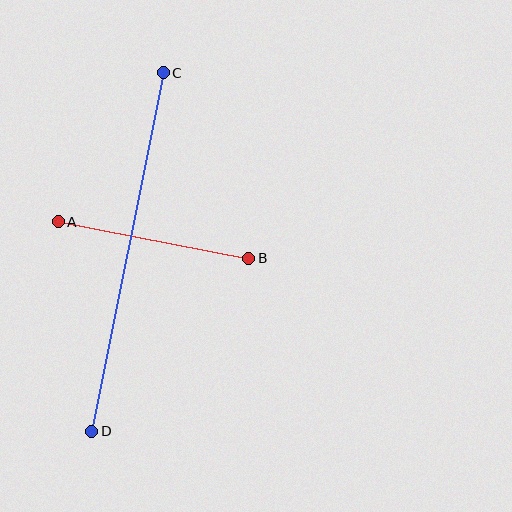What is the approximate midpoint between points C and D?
The midpoint is at approximately (128, 252) pixels.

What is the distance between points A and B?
The distance is approximately 194 pixels.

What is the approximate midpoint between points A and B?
The midpoint is at approximately (154, 240) pixels.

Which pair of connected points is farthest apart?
Points C and D are farthest apart.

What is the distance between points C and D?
The distance is approximately 365 pixels.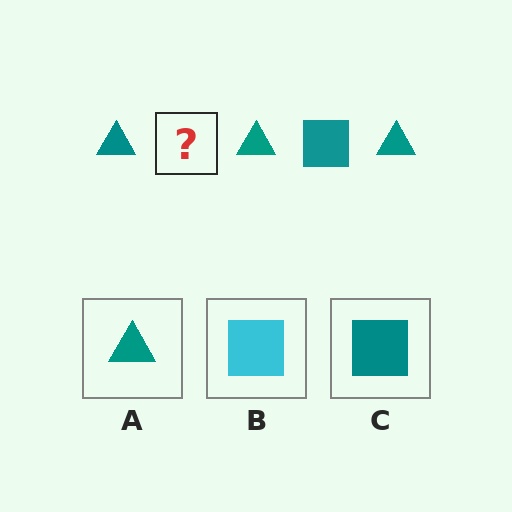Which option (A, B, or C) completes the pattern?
C.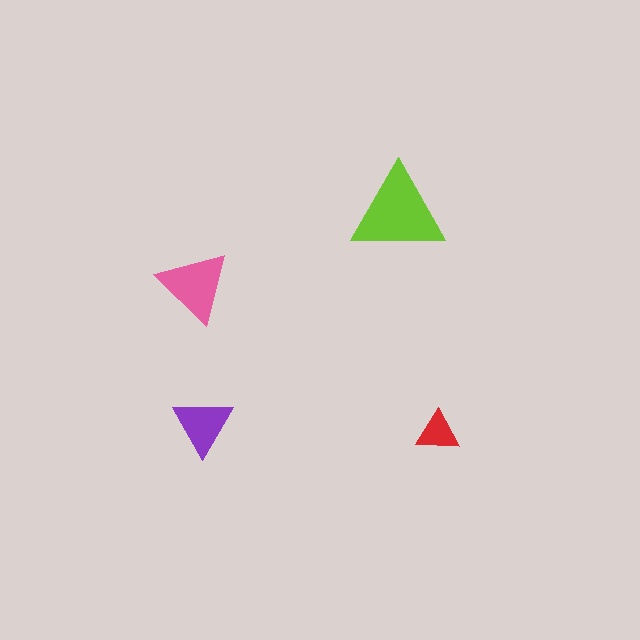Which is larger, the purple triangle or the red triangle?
The purple one.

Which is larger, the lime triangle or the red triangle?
The lime one.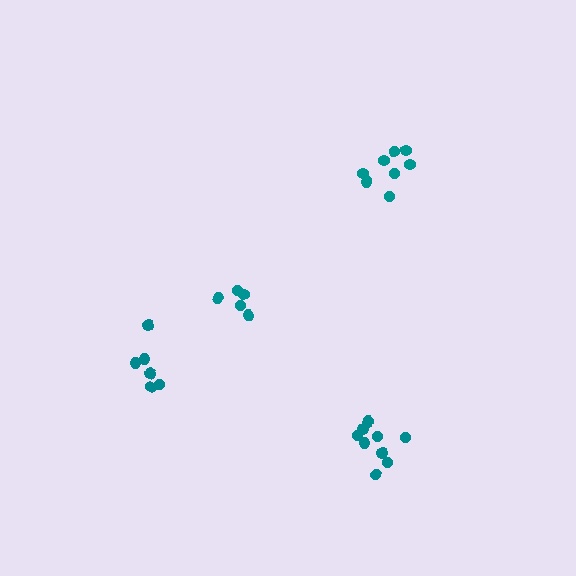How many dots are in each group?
Group 1: 6 dots, Group 2: 10 dots, Group 3: 8 dots, Group 4: 5 dots (29 total).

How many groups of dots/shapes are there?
There are 4 groups.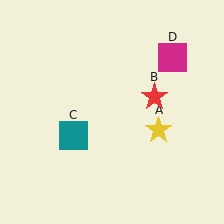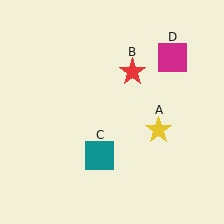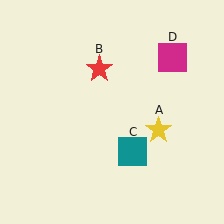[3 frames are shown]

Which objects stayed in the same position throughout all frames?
Yellow star (object A) and magenta square (object D) remained stationary.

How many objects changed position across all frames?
2 objects changed position: red star (object B), teal square (object C).